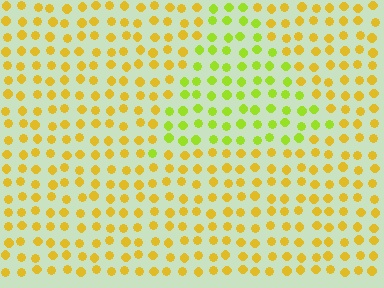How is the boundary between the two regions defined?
The boundary is defined purely by a slight shift in hue (about 36 degrees). Spacing, size, and orientation are identical on both sides.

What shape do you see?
I see a triangle.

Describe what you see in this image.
The image is filled with small yellow elements in a uniform arrangement. A triangle-shaped region is visible where the elements are tinted to a slightly different hue, forming a subtle color boundary.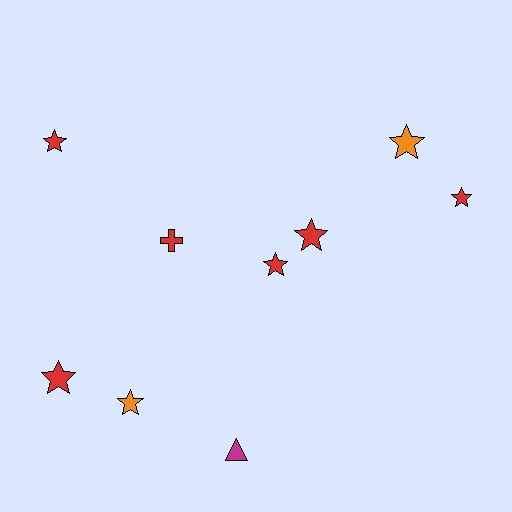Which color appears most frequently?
Red, with 6 objects.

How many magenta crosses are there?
There are no magenta crosses.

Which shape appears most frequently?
Star, with 7 objects.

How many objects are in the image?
There are 9 objects.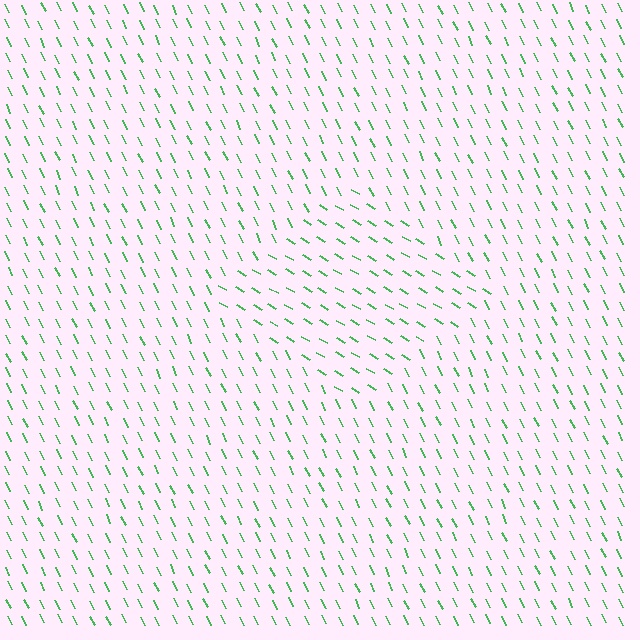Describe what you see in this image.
The image is filled with small green line segments. A diamond region in the image has lines oriented differently from the surrounding lines, creating a visible texture boundary.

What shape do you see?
I see a diamond.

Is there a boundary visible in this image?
Yes, there is a texture boundary formed by a change in line orientation.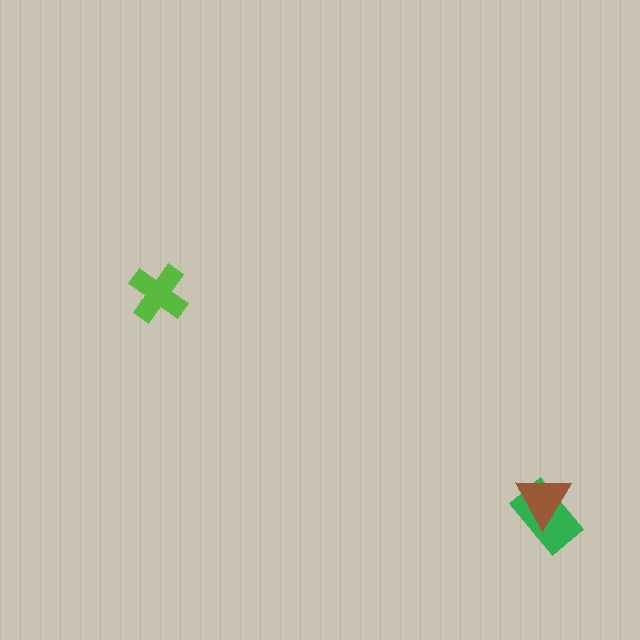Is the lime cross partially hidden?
No, no other shape covers it.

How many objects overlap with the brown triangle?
1 object overlaps with the brown triangle.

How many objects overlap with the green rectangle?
1 object overlaps with the green rectangle.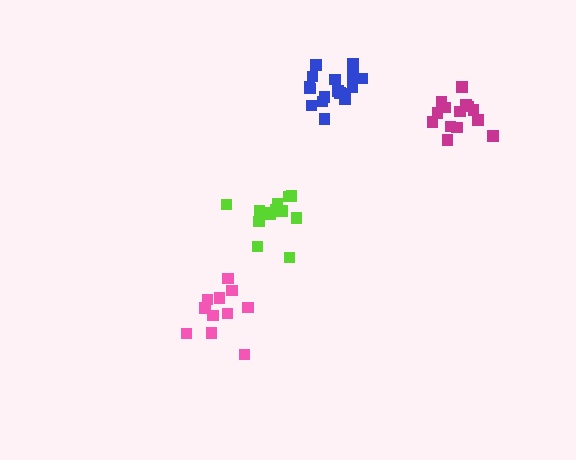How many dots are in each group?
Group 1: 17 dots, Group 2: 11 dots, Group 3: 14 dots, Group 4: 13 dots (55 total).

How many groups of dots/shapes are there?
There are 4 groups.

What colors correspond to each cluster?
The clusters are colored: blue, pink, magenta, lime.